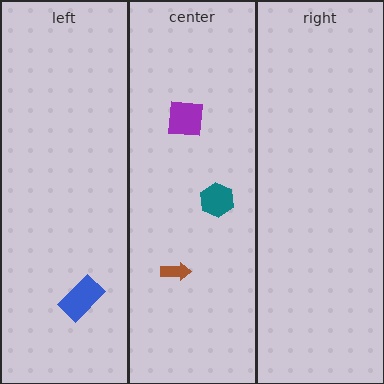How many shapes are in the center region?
3.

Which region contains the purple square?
The center region.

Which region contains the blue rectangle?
The left region.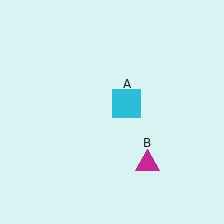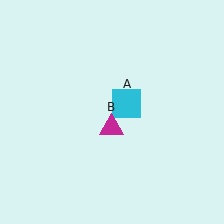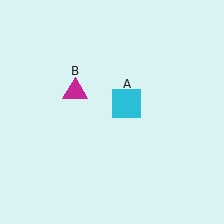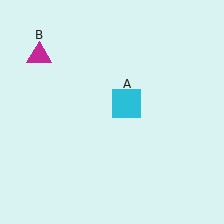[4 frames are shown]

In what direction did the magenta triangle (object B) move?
The magenta triangle (object B) moved up and to the left.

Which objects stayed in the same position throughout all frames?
Cyan square (object A) remained stationary.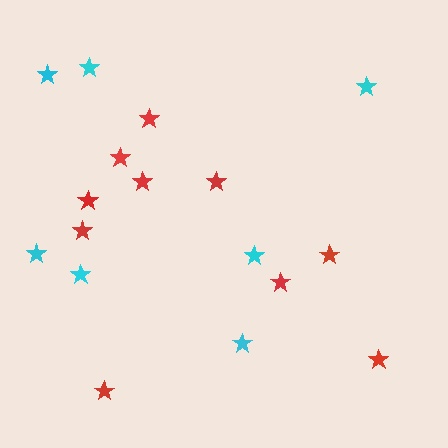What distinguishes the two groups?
There are 2 groups: one group of red stars (10) and one group of cyan stars (7).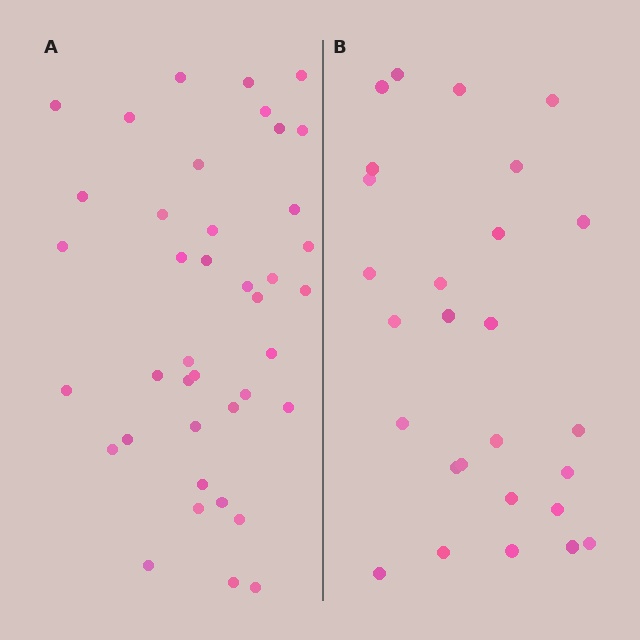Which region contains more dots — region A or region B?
Region A (the left region) has more dots.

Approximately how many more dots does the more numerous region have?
Region A has approximately 15 more dots than region B.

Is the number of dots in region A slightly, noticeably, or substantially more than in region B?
Region A has substantially more. The ratio is roughly 1.5 to 1.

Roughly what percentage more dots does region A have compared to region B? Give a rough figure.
About 50% more.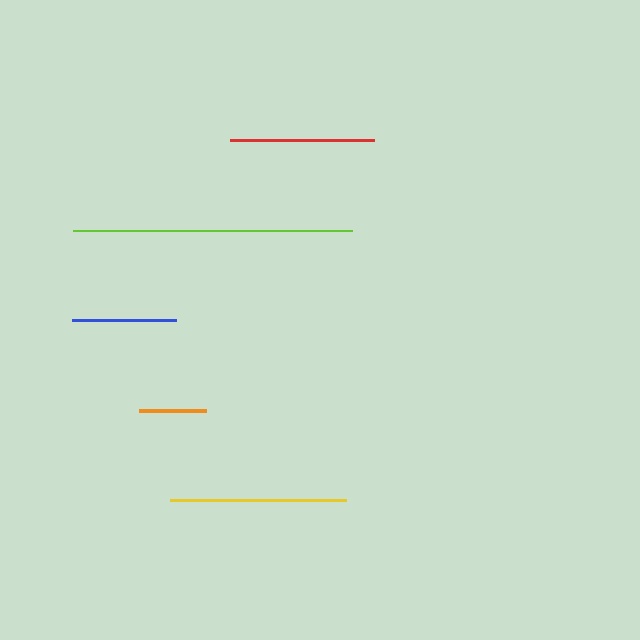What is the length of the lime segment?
The lime segment is approximately 279 pixels long.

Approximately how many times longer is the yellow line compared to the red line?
The yellow line is approximately 1.2 times the length of the red line.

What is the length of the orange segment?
The orange segment is approximately 67 pixels long.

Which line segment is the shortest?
The orange line is the shortest at approximately 67 pixels.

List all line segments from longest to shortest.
From longest to shortest: lime, yellow, red, blue, orange.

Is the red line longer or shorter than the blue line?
The red line is longer than the blue line.